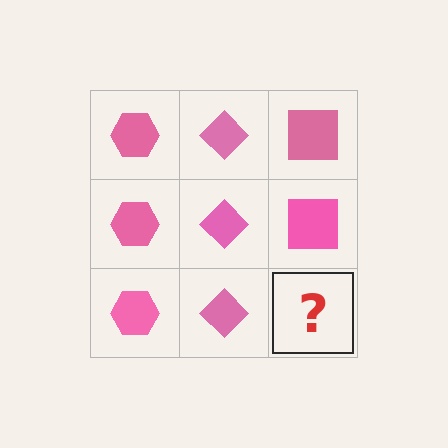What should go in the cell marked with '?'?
The missing cell should contain a pink square.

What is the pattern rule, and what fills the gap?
The rule is that each column has a consistent shape. The gap should be filled with a pink square.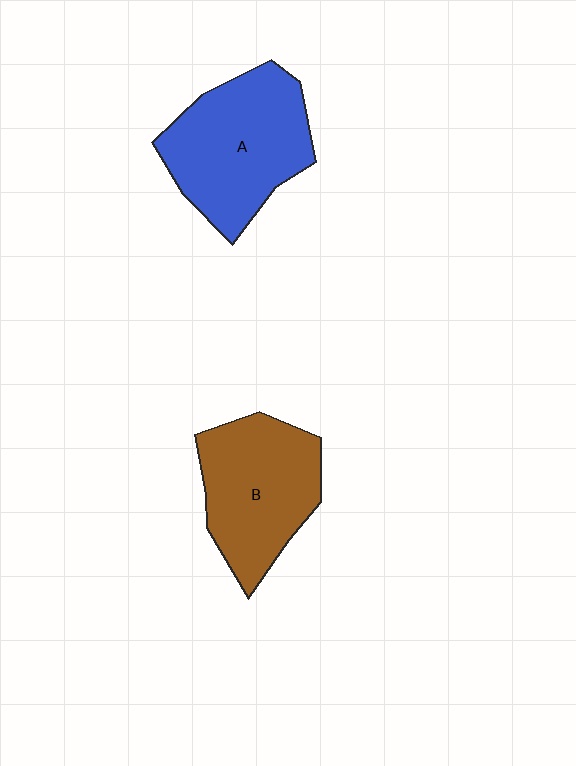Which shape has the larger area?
Shape A (blue).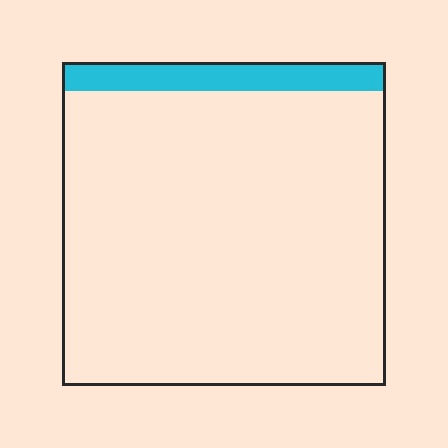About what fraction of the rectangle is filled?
About one tenth (1/10).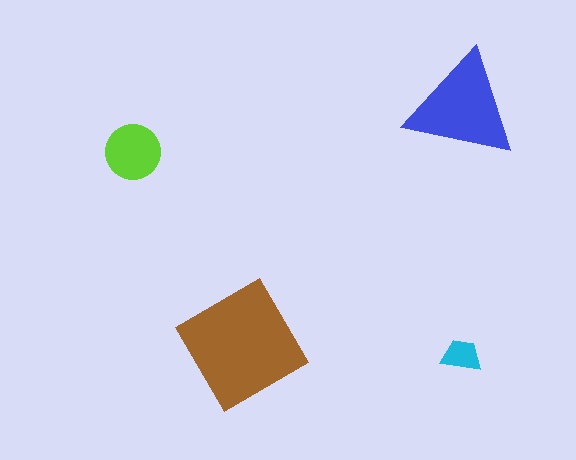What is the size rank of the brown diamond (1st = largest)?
1st.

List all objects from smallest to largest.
The cyan trapezoid, the lime circle, the blue triangle, the brown diamond.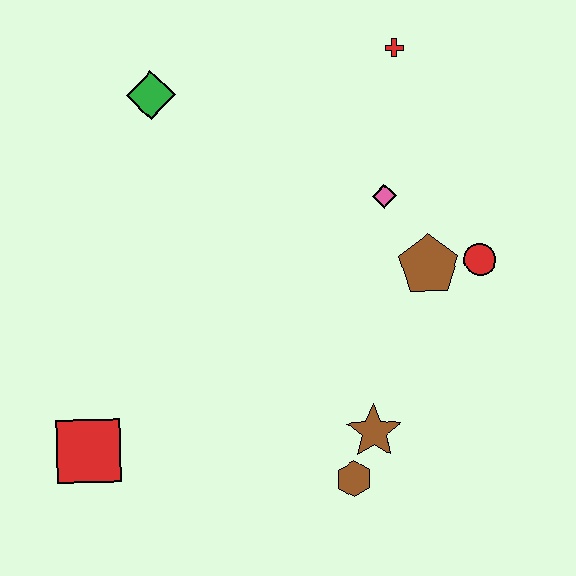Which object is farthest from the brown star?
The green diamond is farthest from the brown star.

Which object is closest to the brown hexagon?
The brown star is closest to the brown hexagon.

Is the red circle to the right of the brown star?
Yes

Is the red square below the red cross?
Yes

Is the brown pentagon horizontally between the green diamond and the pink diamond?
No